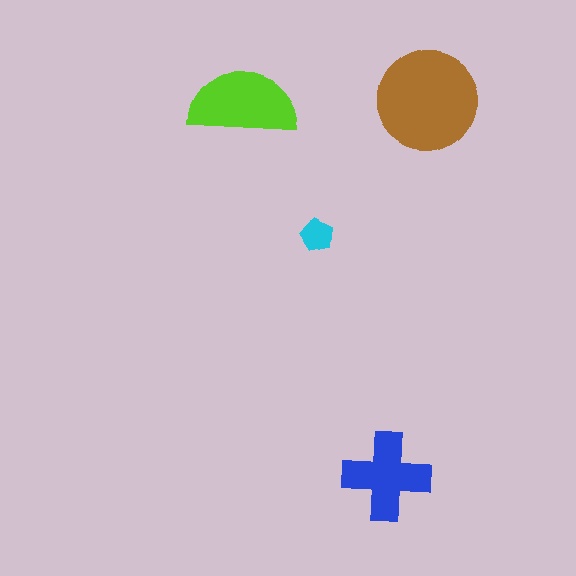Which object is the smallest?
The cyan pentagon.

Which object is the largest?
The brown circle.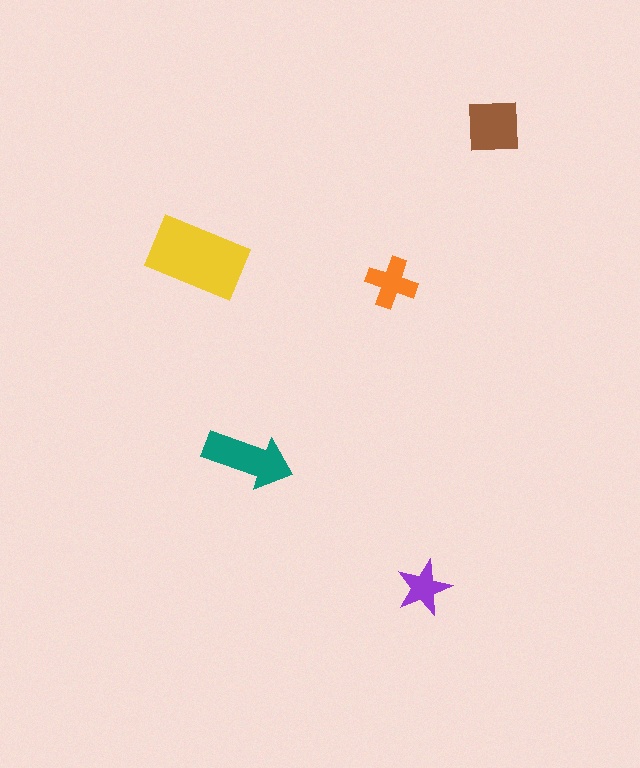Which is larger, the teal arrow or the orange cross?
The teal arrow.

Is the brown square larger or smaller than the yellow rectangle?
Smaller.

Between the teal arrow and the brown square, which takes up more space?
The teal arrow.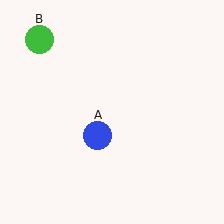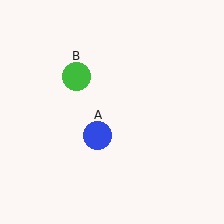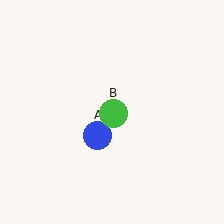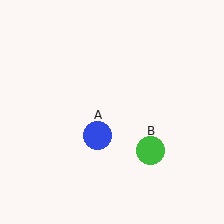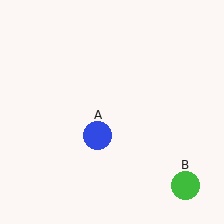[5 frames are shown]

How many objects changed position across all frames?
1 object changed position: green circle (object B).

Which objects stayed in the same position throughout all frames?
Blue circle (object A) remained stationary.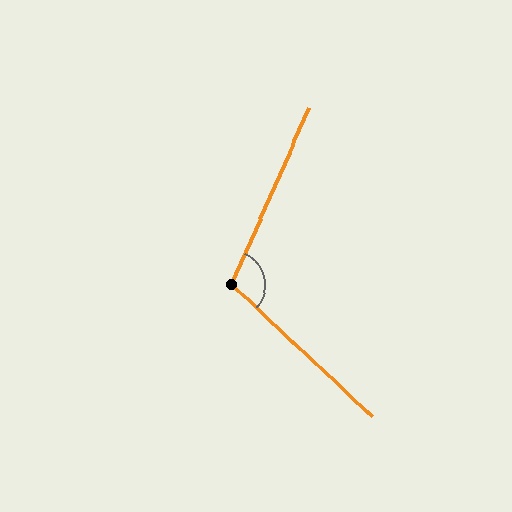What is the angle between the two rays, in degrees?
Approximately 109 degrees.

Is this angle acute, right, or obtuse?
It is obtuse.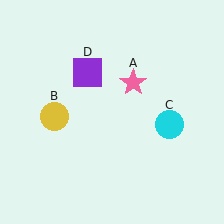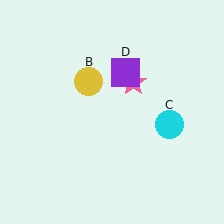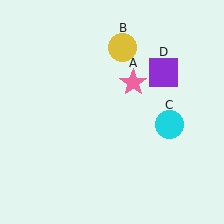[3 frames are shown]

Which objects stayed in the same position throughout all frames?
Pink star (object A) and cyan circle (object C) remained stationary.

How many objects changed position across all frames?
2 objects changed position: yellow circle (object B), purple square (object D).